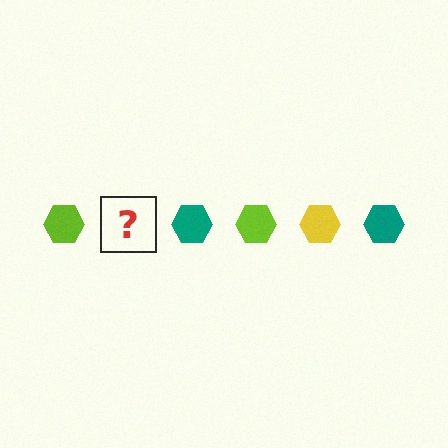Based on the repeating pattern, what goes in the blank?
The blank should be a yellow hexagon.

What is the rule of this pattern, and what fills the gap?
The rule is that the pattern cycles through lime, yellow, teal hexagons. The gap should be filled with a yellow hexagon.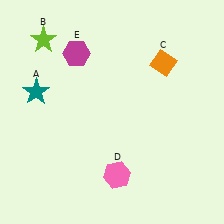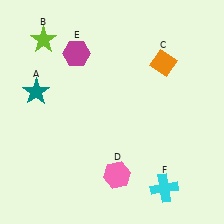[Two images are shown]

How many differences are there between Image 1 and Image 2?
There is 1 difference between the two images.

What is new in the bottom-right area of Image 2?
A cyan cross (F) was added in the bottom-right area of Image 2.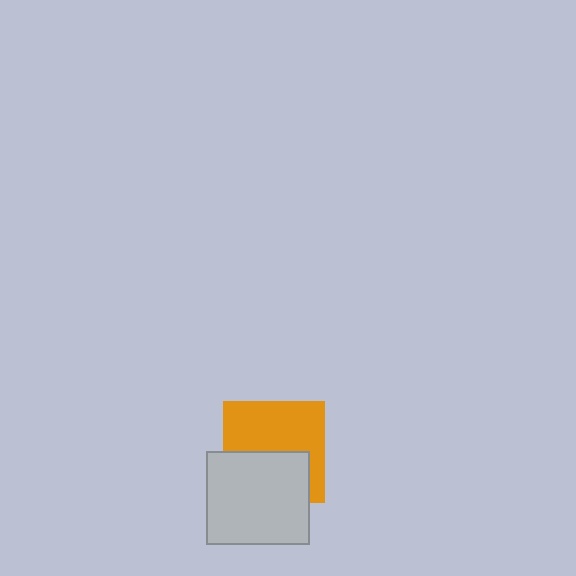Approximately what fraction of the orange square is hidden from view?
Roughly 43% of the orange square is hidden behind the light gray rectangle.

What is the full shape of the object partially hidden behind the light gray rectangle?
The partially hidden object is an orange square.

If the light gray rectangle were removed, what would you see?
You would see the complete orange square.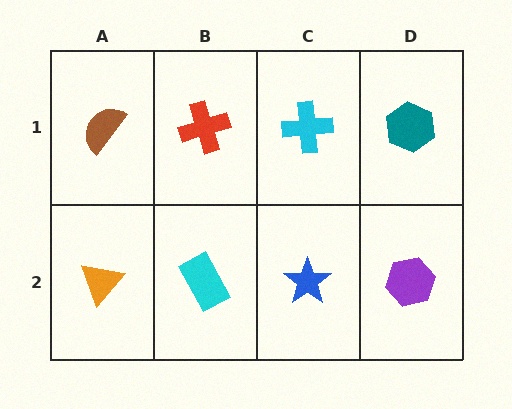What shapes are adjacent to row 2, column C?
A cyan cross (row 1, column C), a cyan rectangle (row 2, column B), a purple hexagon (row 2, column D).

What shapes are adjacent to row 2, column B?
A red cross (row 1, column B), an orange triangle (row 2, column A), a blue star (row 2, column C).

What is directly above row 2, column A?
A brown semicircle.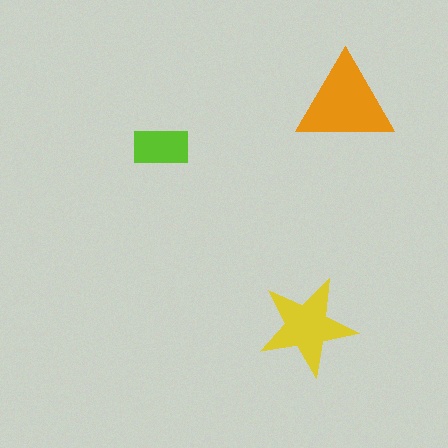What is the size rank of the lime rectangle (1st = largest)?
3rd.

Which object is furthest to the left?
The lime rectangle is leftmost.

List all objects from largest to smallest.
The orange triangle, the yellow star, the lime rectangle.